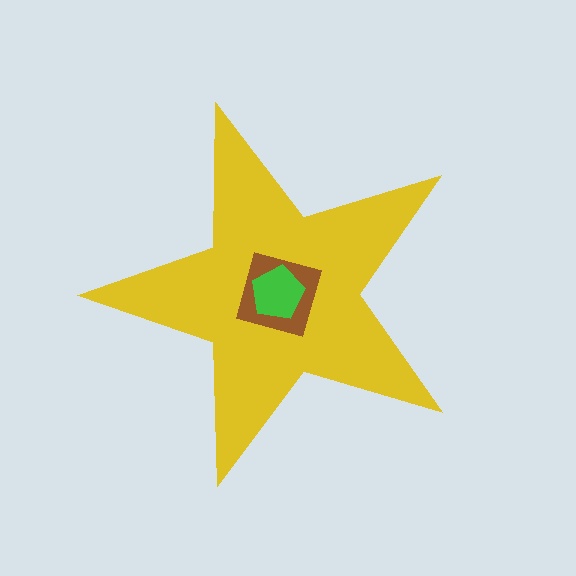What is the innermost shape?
The green pentagon.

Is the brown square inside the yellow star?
Yes.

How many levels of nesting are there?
3.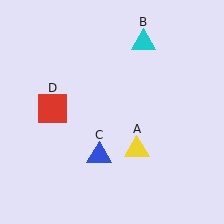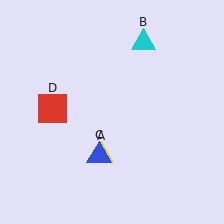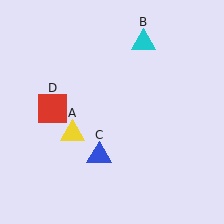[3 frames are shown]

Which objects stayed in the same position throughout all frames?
Cyan triangle (object B) and blue triangle (object C) and red square (object D) remained stationary.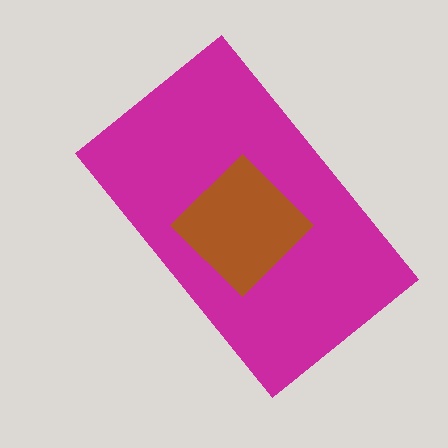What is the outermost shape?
The magenta rectangle.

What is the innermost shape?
The brown diamond.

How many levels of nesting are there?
2.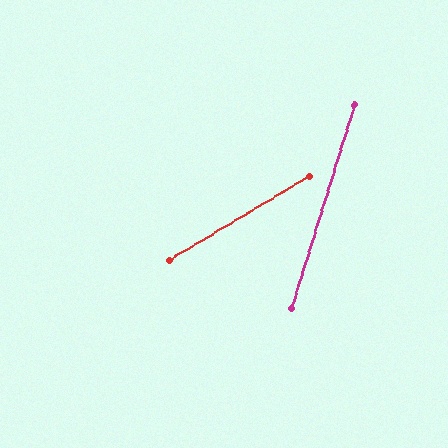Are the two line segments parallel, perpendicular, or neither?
Neither parallel nor perpendicular — they differ by about 42°.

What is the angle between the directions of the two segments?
Approximately 42 degrees.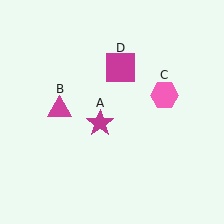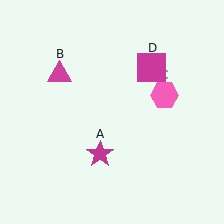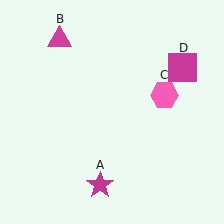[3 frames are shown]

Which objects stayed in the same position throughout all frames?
Pink hexagon (object C) remained stationary.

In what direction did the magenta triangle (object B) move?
The magenta triangle (object B) moved up.